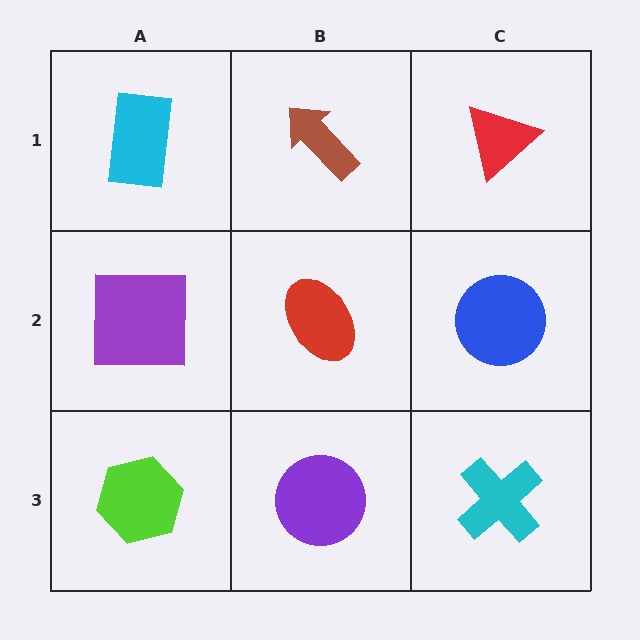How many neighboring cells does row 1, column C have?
2.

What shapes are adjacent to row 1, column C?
A blue circle (row 2, column C), a brown arrow (row 1, column B).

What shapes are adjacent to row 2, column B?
A brown arrow (row 1, column B), a purple circle (row 3, column B), a purple square (row 2, column A), a blue circle (row 2, column C).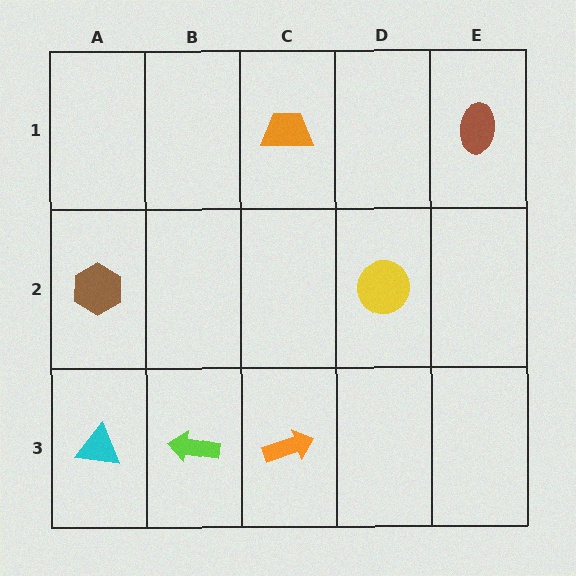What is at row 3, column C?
An orange arrow.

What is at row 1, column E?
A brown ellipse.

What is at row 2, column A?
A brown hexagon.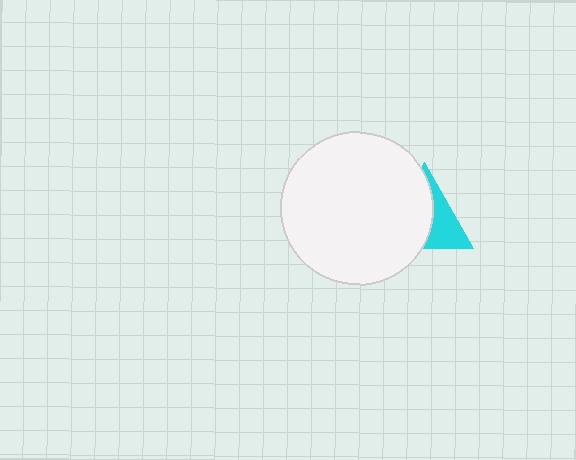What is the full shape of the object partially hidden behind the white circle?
The partially hidden object is a cyan triangle.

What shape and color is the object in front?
The object in front is a white circle.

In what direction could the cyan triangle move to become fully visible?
The cyan triangle could move right. That would shift it out from behind the white circle entirely.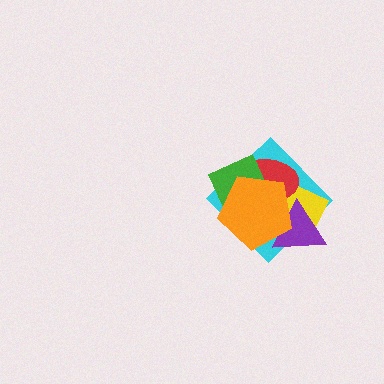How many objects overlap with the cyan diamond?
5 objects overlap with the cyan diamond.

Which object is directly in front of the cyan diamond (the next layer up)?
The yellow diamond is directly in front of the cyan diamond.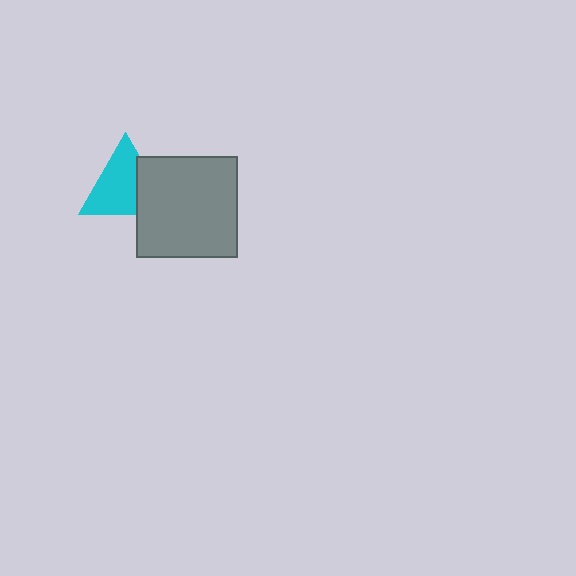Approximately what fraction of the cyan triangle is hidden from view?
Roughly 32% of the cyan triangle is hidden behind the gray square.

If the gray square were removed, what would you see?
You would see the complete cyan triangle.